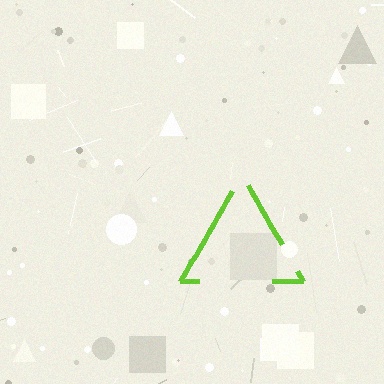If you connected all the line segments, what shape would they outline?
They would outline a triangle.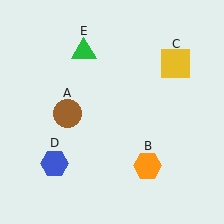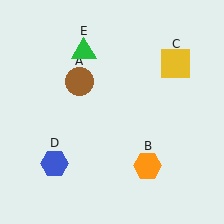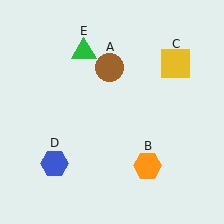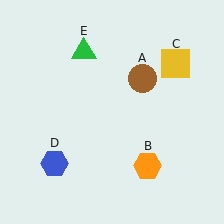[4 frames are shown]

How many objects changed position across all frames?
1 object changed position: brown circle (object A).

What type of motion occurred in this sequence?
The brown circle (object A) rotated clockwise around the center of the scene.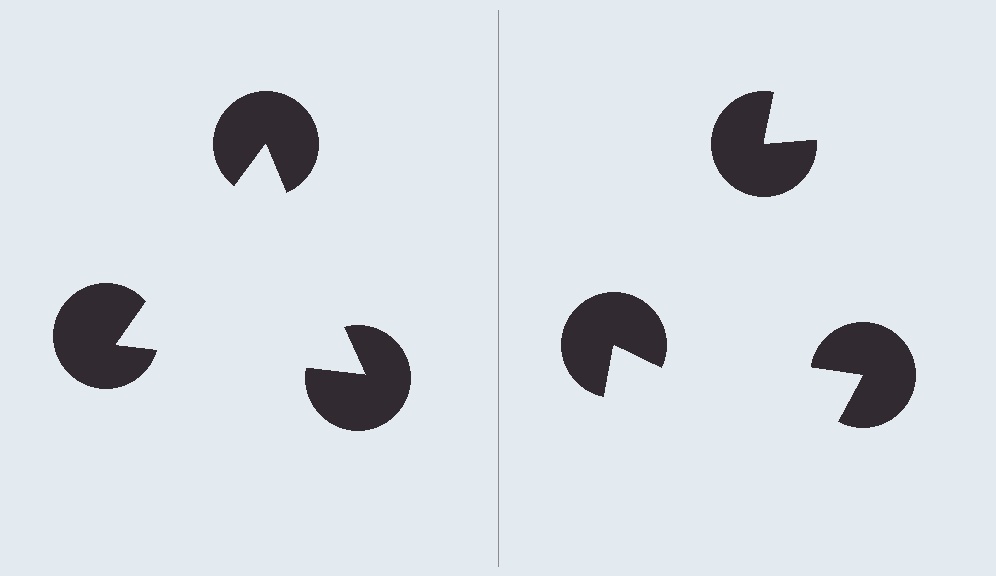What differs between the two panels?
The pac-man discs are positioned identically on both sides; only the wedge orientations differ. On the left they align to a triangle; on the right they are misaligned.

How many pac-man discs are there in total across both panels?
6 — 3 on each side.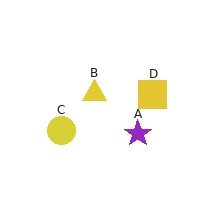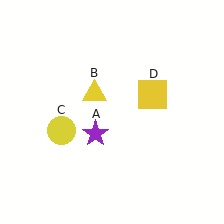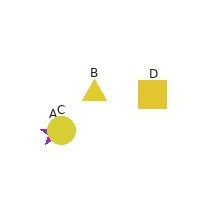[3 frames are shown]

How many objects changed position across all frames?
1 object changed position: purple star (object A).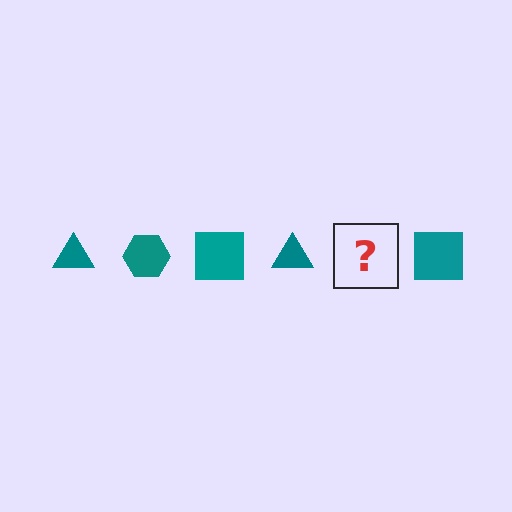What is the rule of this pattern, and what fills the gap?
The rule is that the pattern cycles through triangle, hexagon, square shapes in teal. The gap should be filled with a teal hexagon.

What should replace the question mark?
The question mark should be replaced with a teal hexagon.